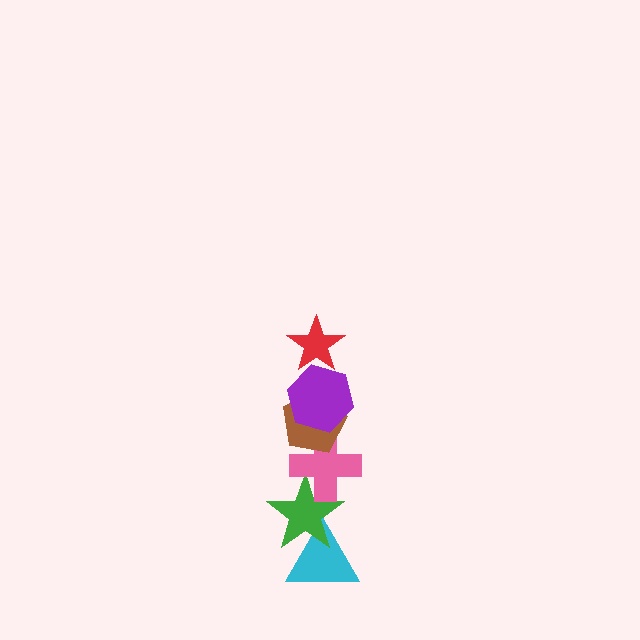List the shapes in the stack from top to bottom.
From top to bottom: the red star, the purple hexagon, the brown pentagon, the pink cross, the green star, the cyan triangle.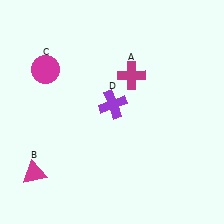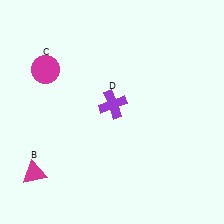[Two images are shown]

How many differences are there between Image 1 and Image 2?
There is 1 difference between the two images.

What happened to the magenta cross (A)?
The magenta cross (A) was removed in Image 2. It was in the top-right area of Image 1.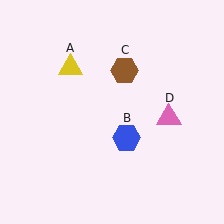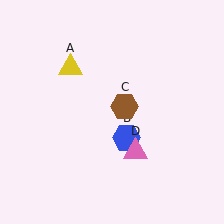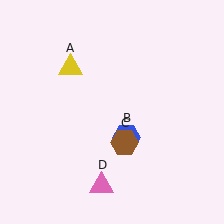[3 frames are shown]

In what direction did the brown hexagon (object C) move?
The brown hexagon (object C) moved down.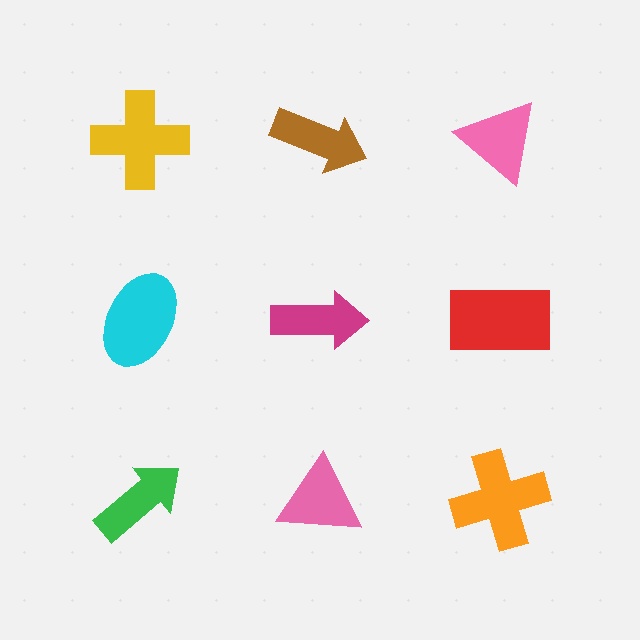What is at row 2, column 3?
A red rectangle.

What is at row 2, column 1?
A cyan ellipse.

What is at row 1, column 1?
A yellow cross.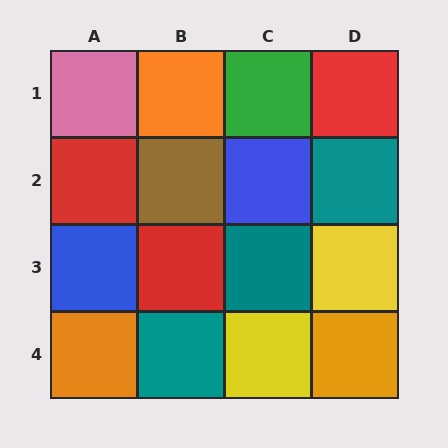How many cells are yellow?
2 cells are yellow.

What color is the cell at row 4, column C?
Yellow.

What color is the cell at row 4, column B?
Teal.